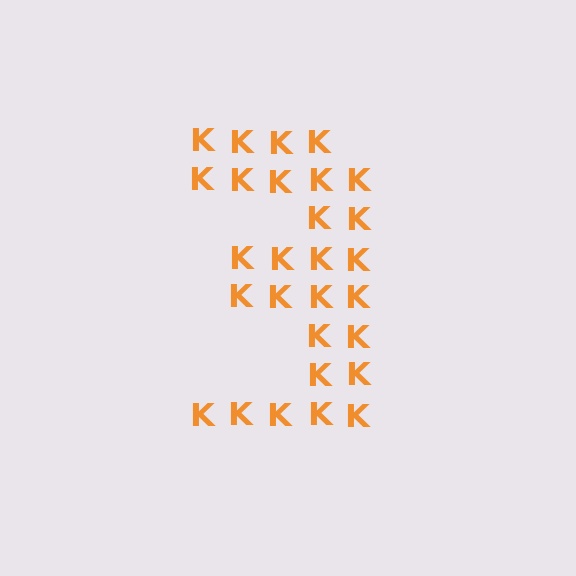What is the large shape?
The large shape is the digit 3.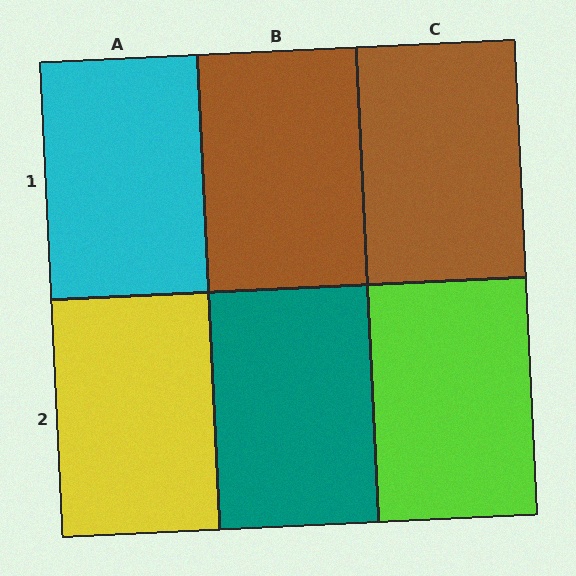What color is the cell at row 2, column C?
Lime.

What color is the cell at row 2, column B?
Teal.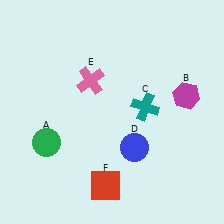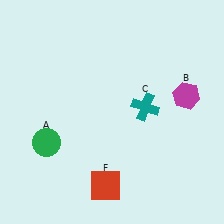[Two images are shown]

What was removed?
The pink cross (E), the blue circle (D) were removed in Image 2.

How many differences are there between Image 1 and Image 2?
There are 2 differences between the two images.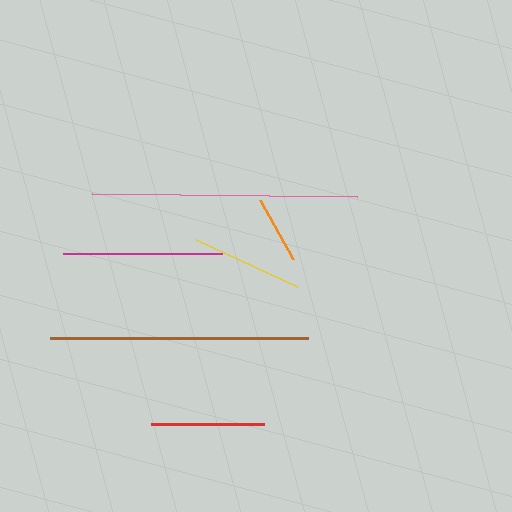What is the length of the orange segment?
The orange segment is approximately 67 pixels long.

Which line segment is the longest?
The pink line is the longest at approximately 264 pixels.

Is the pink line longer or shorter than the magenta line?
The pink line is longer than the magenta line.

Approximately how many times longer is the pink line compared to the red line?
The pink line is approximately 2.3 times the length of the red line.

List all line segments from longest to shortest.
From longest to shortest: pink, brown, magenta, red, yellow, orange.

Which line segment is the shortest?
The orange line is the shortest at approximately 67 pixels.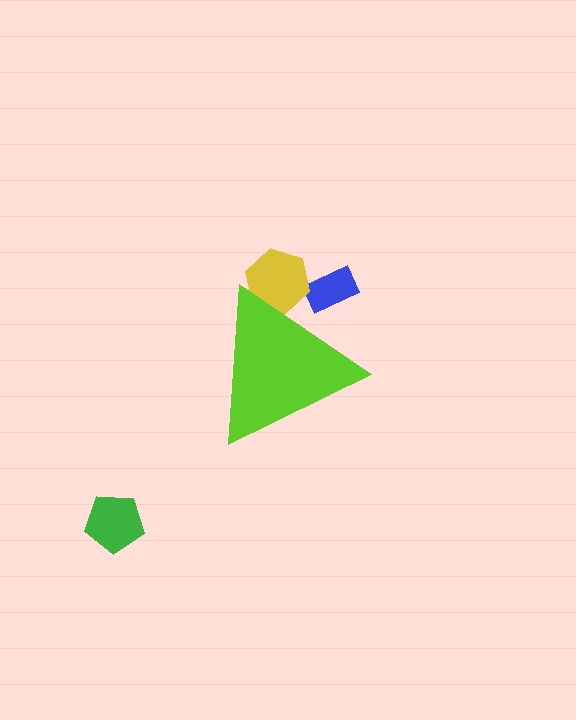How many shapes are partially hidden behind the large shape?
2 shapes are partially hidden.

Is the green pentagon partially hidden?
No, the green pentagon is fully visible.